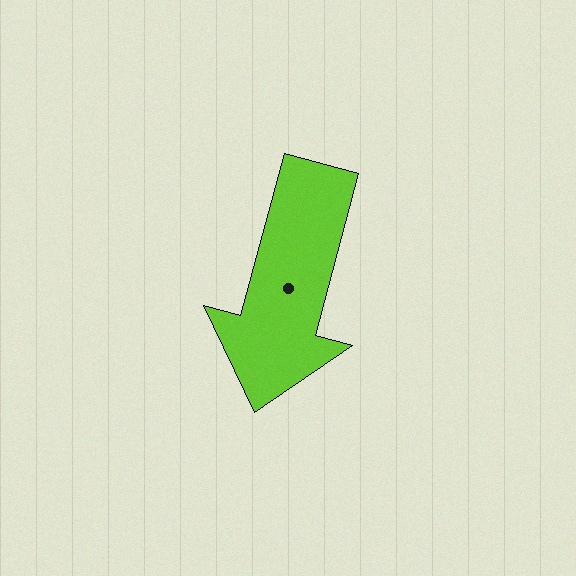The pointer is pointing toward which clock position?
Roughly 7 o'clock.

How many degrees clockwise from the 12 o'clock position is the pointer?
Approximately 195 degrees.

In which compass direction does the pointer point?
South.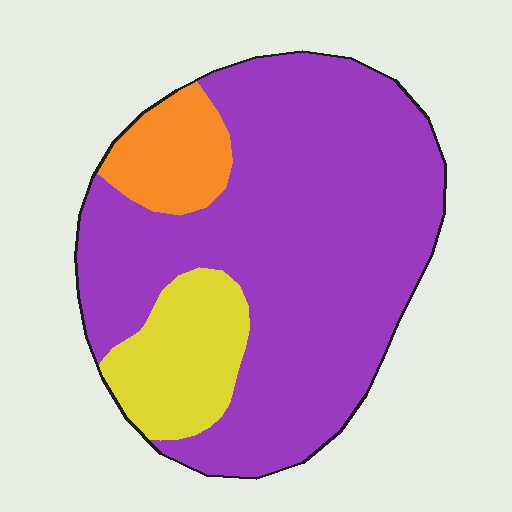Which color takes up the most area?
Purple, at roughly 75%.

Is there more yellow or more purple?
Purple.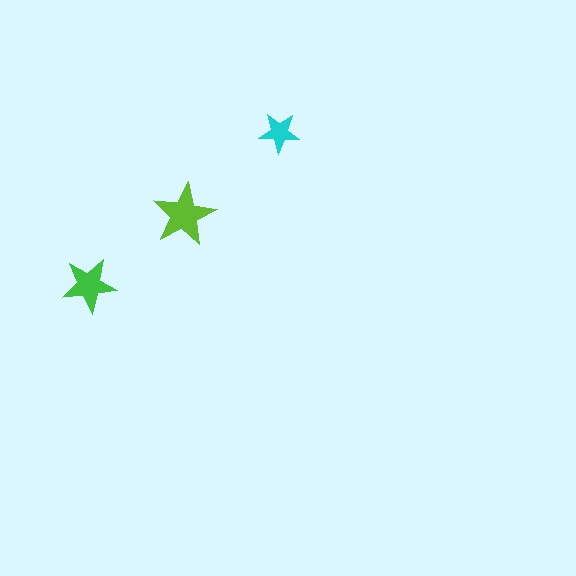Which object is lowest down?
The green star is bottommost.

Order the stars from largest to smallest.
the lime one, the green one, the cyan one.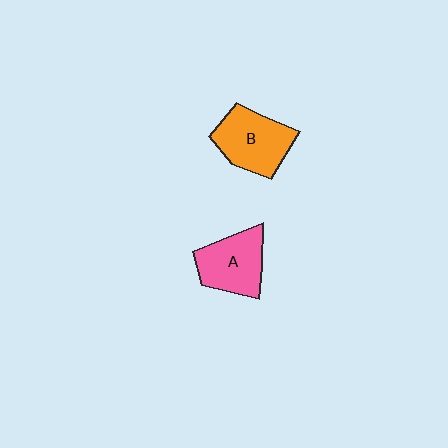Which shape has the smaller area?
Shape A (pink).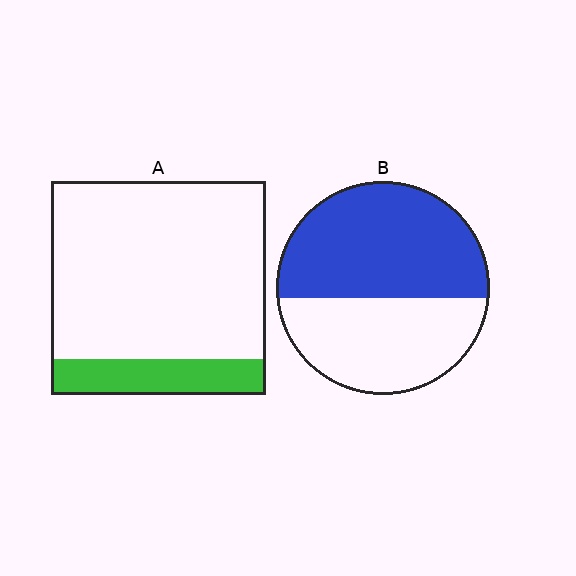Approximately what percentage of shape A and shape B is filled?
A is approximately 15% and B is approximately 55%.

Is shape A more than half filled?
No.